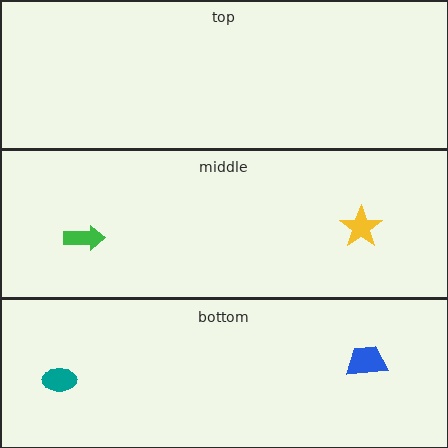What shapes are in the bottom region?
The teal ellipse, the blue trapezoid.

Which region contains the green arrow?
The middle region.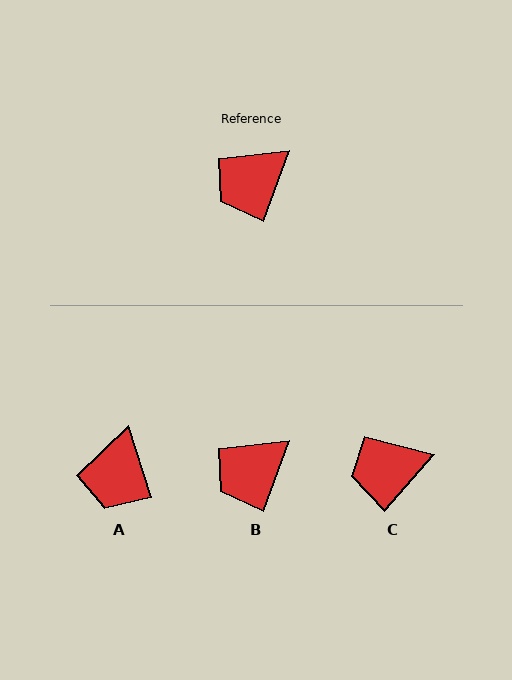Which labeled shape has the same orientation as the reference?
B.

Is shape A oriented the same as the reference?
No, it is off by about 37 degrees.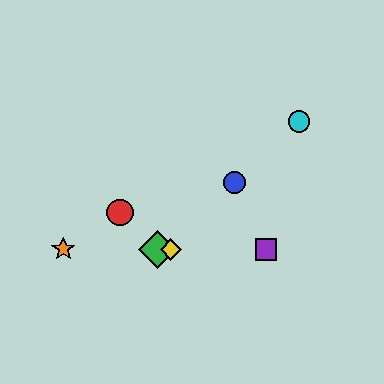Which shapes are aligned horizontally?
The green diamond, the yellow diamond, the purple square, the orange star are aligned horizontally.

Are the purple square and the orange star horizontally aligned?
Yes, both are at y≈249.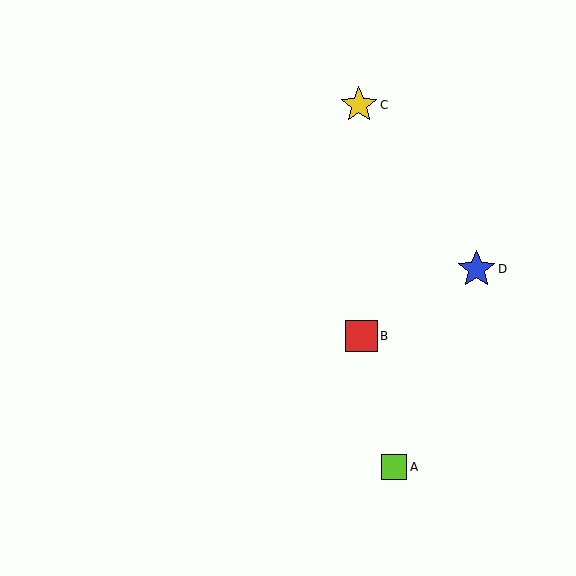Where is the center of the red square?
The center of the red square is at (362, 336).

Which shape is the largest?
The blue star (labeled D) is the largest.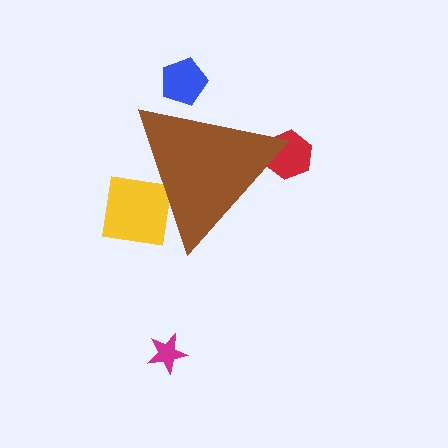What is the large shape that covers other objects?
A brown triangle.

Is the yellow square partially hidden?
Yes, the yellow square is partially hidden behind the brown triangle.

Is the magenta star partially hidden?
No, the magenta star is fully visible.